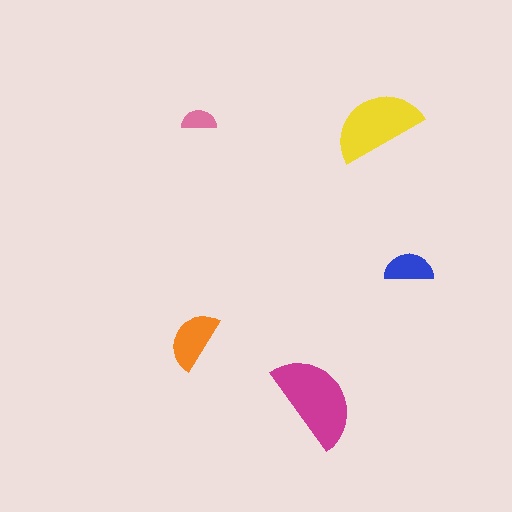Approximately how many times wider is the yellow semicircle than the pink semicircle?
About 2.5 times wider.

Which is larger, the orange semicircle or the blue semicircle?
The orange one.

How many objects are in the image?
There are 5 objects in the image.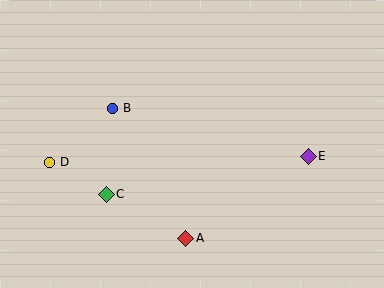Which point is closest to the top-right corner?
Point E is closest to the top-right corner.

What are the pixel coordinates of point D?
Point D is at (50, 162).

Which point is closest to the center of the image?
Point B at (113, 108) is closest to the center.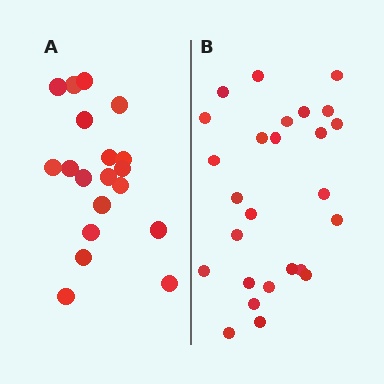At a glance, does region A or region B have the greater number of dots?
Region B (the right region) has more dots.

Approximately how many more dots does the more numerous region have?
Region B has roughly 8 or so more dots than region A.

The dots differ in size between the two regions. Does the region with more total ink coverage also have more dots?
No. Region A has more total ink coverage because its dots are larger, but region B actually contains more individual dots. Total area can be misleading — the number of items is what matters here.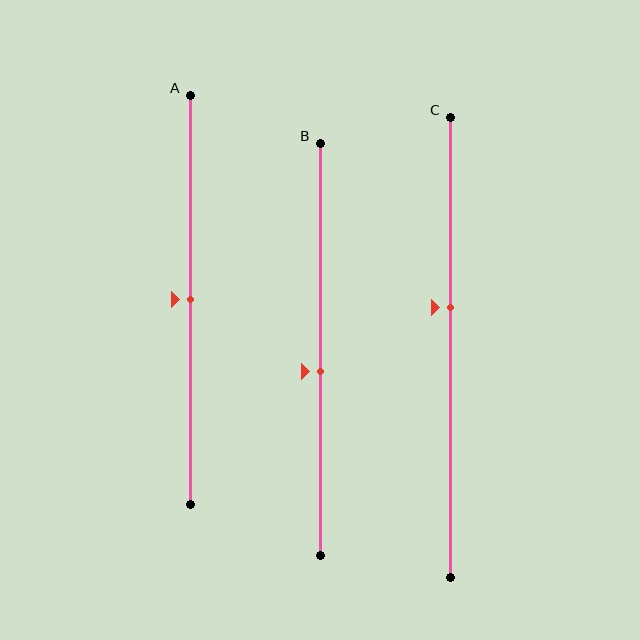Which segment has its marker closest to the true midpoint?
Segment A has its marker closest to the true midpoint.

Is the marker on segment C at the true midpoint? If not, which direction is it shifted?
No, the marker on segment C is shifted upward by about 9% of the segment length.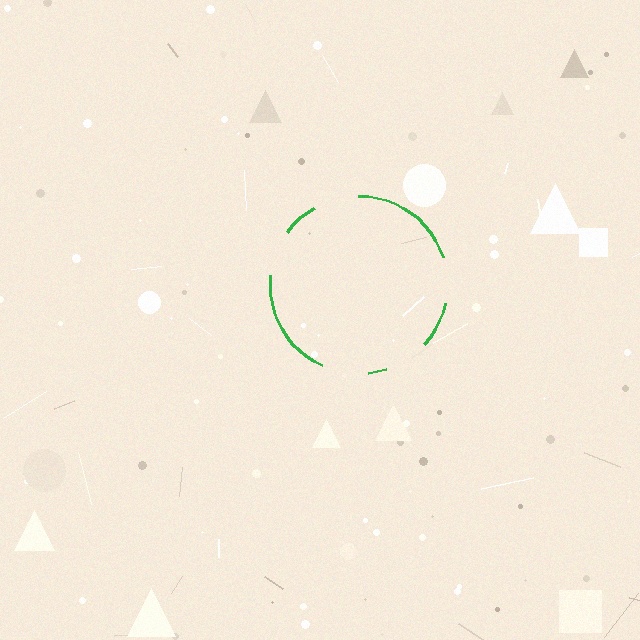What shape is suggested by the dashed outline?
The dashed outline suggests a circle.